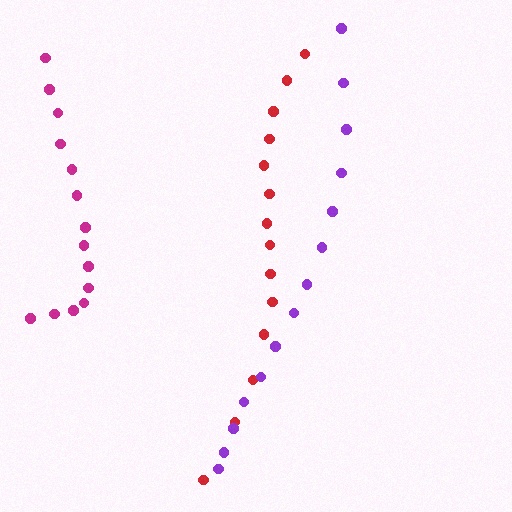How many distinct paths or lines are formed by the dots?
There are 3 distinct paths.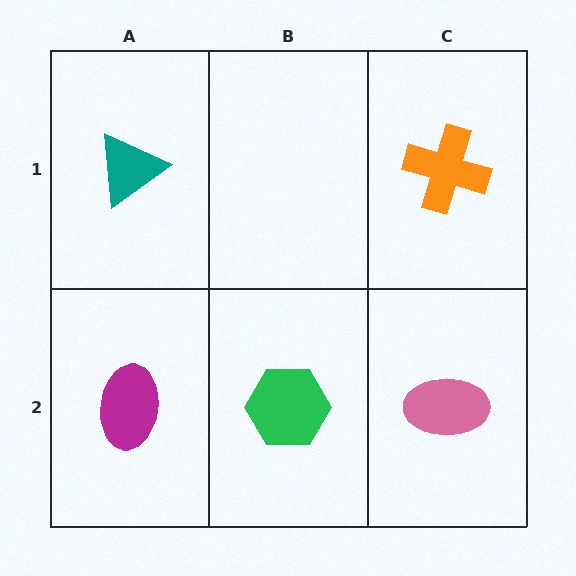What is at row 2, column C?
A pink ellipse.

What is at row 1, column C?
An orange cross.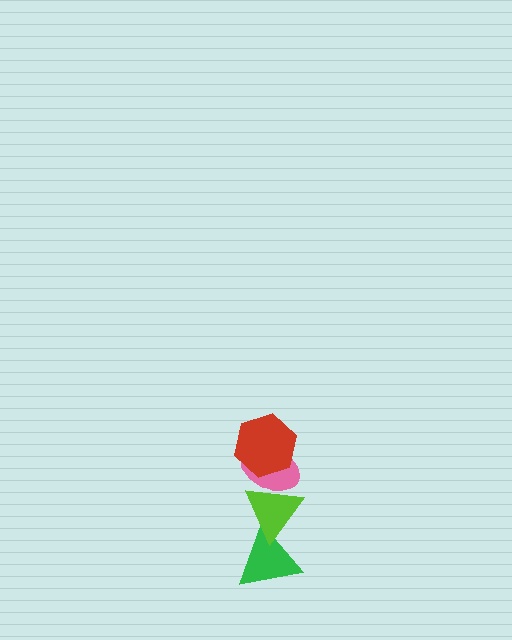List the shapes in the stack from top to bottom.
From top to bottom: the red hexagon, the pink ellipse, the lime triangle, the green triangle.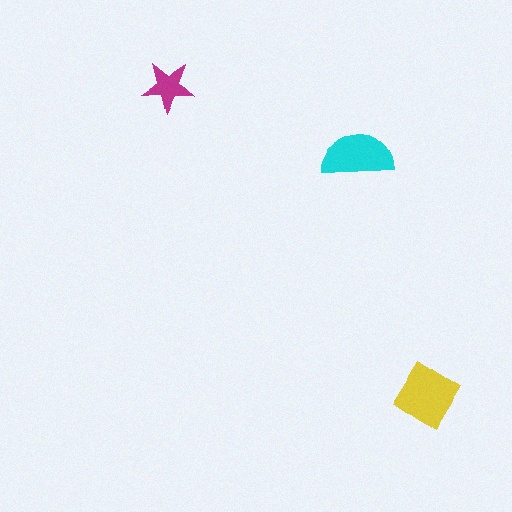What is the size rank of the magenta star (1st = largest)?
3rd.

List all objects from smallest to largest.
The magenta star, the cyan semicircle, the yellow diamond.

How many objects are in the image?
There are 3 objects in the image.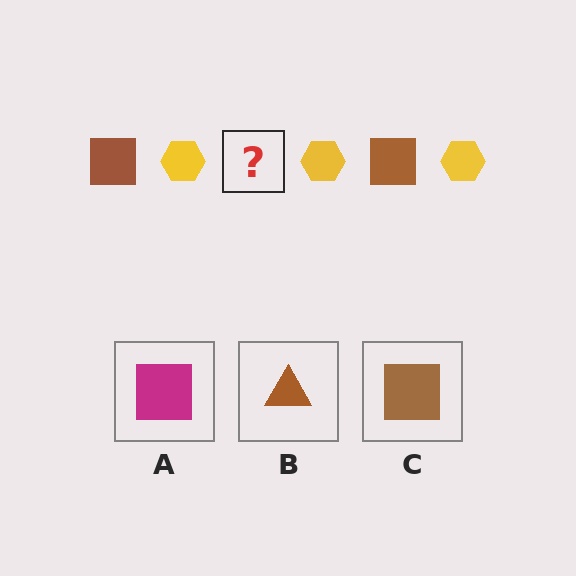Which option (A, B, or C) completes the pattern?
C.